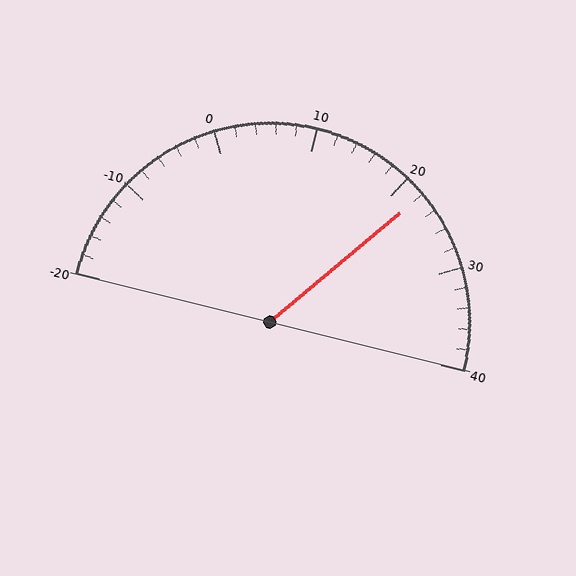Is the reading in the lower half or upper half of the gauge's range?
The reading is in the upper half of the range (-20 to 40).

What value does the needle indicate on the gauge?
The needle indicates approximately 22.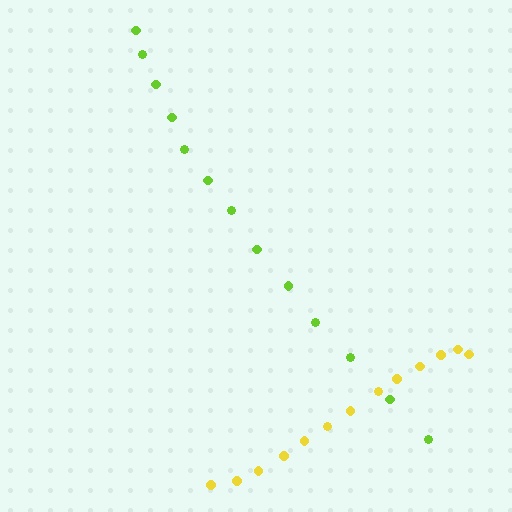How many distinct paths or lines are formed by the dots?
There are 2 distinct paths.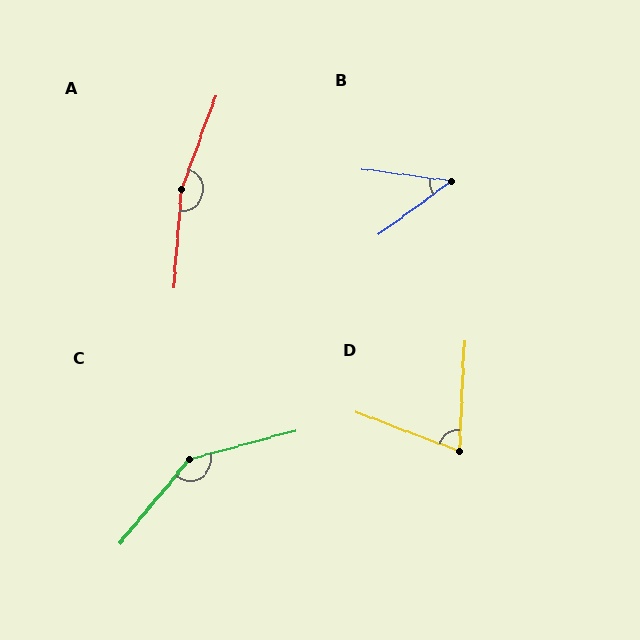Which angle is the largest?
A, at approximately 164 degrees.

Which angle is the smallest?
B, at approximately 44 degrees.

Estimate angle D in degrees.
Approximately 72 degrees.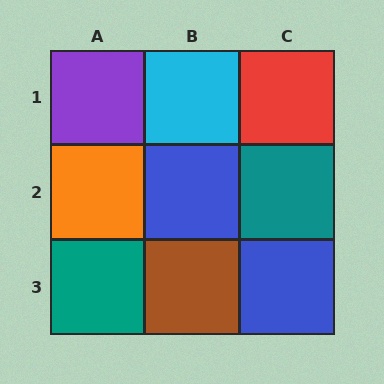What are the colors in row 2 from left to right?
Orange, blue, teal.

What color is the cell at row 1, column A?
Purple.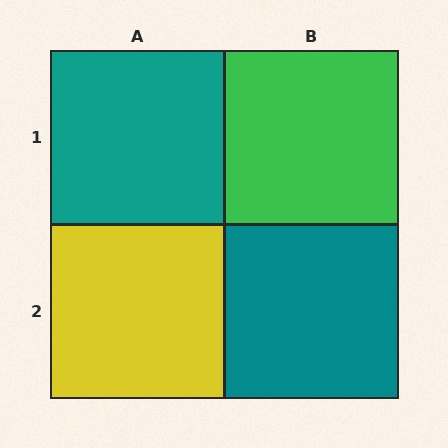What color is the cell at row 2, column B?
Teal.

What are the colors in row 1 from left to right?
Teal, green.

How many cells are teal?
2 cells are teal.